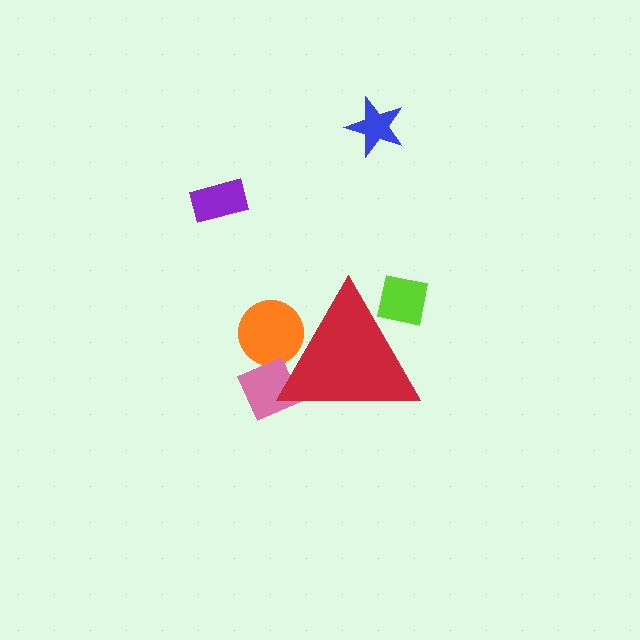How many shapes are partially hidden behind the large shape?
3 shapes are partially hidden.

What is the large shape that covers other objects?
A red triangle.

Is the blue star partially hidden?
No, the blue star is fully visible.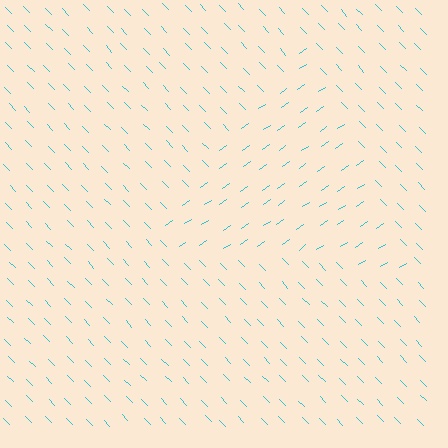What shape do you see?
I see a triangle.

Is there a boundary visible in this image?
Yes, there is a texture boundary formed by a change in line orientation.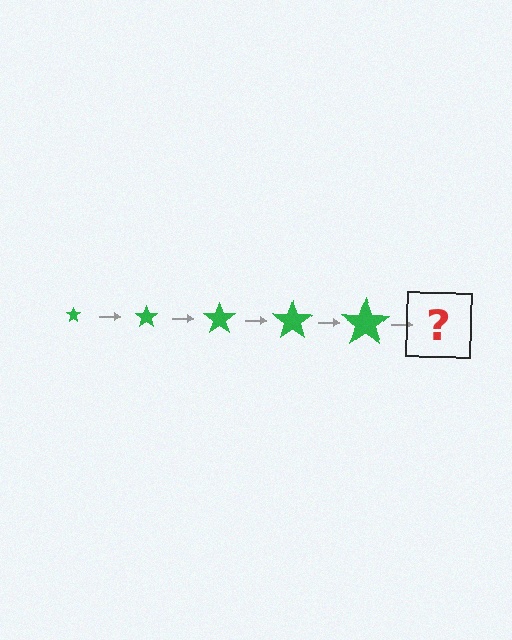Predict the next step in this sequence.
The next step is a green star, larger than the previous one.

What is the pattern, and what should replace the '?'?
The pattern is that the star gets progressively larger each step. The '?' should be a green star, larger than the previous one.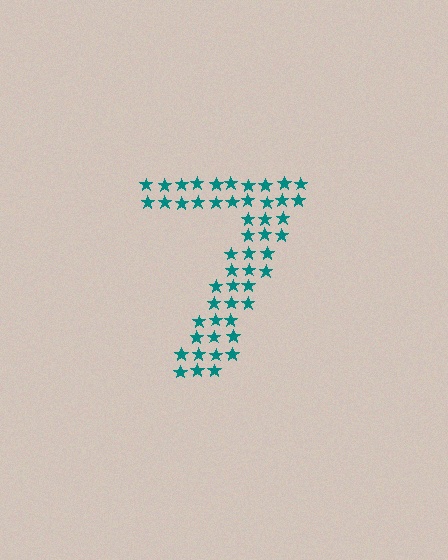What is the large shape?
The large shape is the digit 7.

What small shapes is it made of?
It is made of small stars.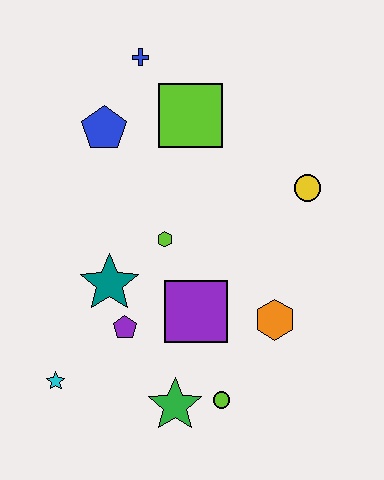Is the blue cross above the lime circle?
Yes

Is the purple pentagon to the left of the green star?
Yes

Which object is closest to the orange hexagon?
The purple square is closest to the orange hexagon.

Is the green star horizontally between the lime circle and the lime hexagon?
Yes